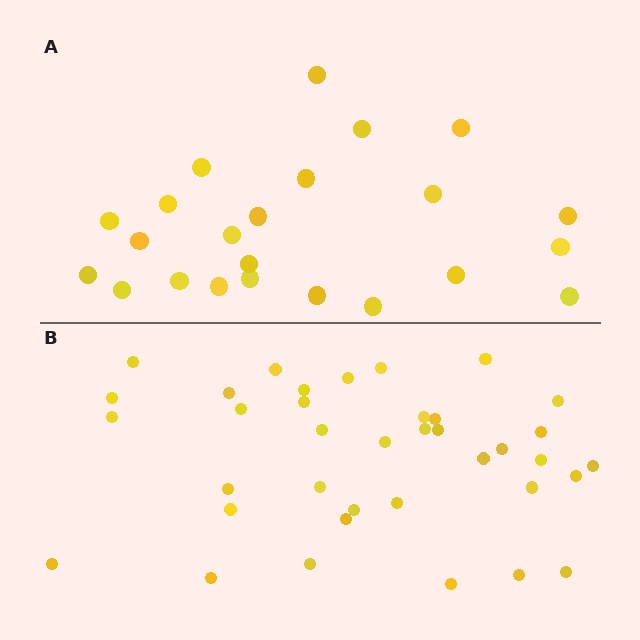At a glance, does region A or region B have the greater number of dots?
Region B (the bottom region) has more dots.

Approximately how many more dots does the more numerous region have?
Region B has approximately 15 more dots than region A.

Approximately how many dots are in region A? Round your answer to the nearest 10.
About 20 dots. (The exact count is 23, which rounds to 20.)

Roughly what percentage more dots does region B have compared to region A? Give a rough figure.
About 60% more.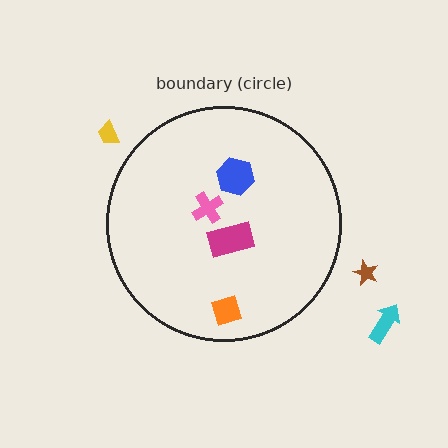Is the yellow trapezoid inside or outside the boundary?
Outside.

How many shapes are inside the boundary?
4 inside, 3 outside.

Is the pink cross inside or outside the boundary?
Inside.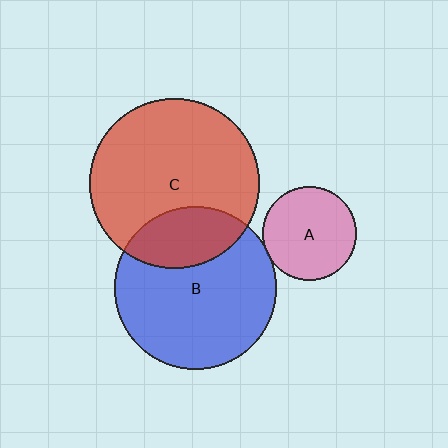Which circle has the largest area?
Circle C (red).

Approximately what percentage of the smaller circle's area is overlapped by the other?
Approximately 25%.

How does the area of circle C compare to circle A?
Approximately 3.3 times.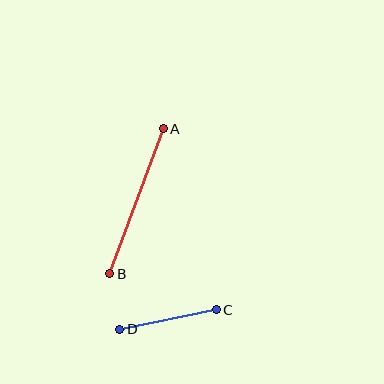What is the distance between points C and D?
The distance is approximately 99 pixels.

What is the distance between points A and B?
The distance is approximately 155 pixels.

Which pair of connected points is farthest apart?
Points A and B are farthest apart.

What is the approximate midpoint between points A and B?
The midpoint is at approximately (136, 201) pixels.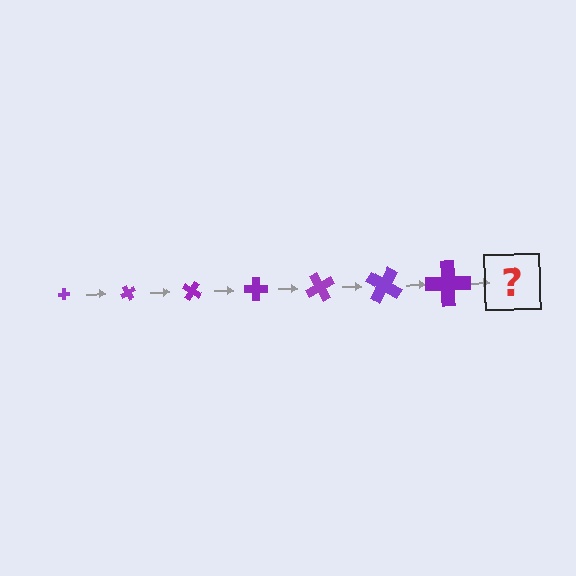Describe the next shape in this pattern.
It should be a cross, larger than the previous one and rotated 420 degrees from the start.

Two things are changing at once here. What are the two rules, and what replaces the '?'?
The two rules are that the cross grows larger each step and it rotates 60 degrees each step. The '?' should be a cross, larger than the previous one and rotated 420 degrees from the start.